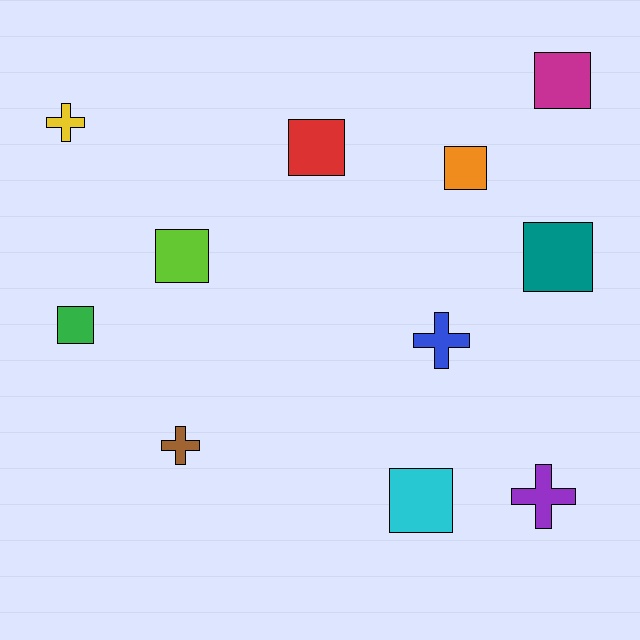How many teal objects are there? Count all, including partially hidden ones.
There is 1 teal object.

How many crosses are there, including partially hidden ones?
There are 4 crosses.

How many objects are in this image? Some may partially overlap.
There are 11 objects.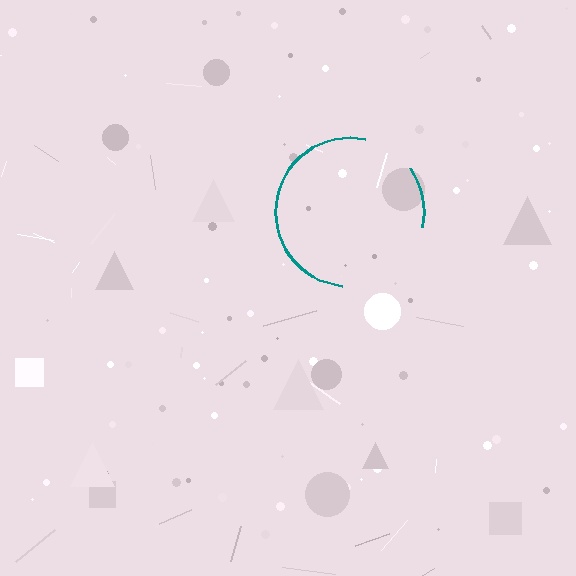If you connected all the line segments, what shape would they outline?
They would outline a circle.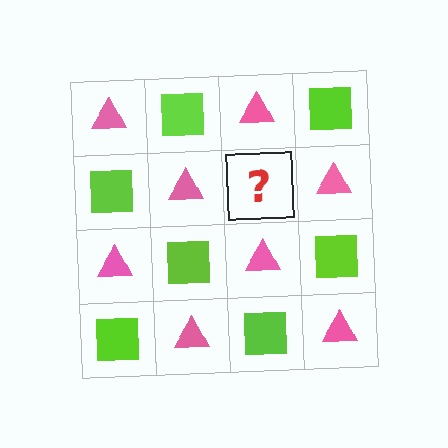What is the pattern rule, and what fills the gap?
The rule is that it alternates pink triangle and lime square in a checkerboard pattern. The gap should be filled with a lime square.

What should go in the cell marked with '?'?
The missing cell should contain a lime square.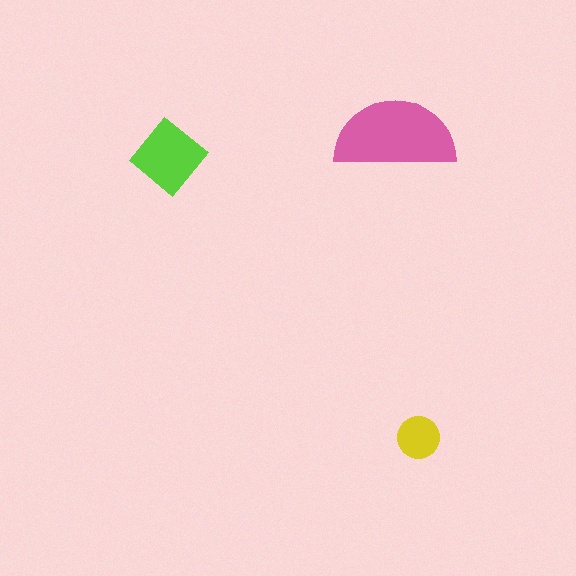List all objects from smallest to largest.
The yellow circle, the lime diamond, the pink semicircle.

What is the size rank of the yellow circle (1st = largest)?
3rd.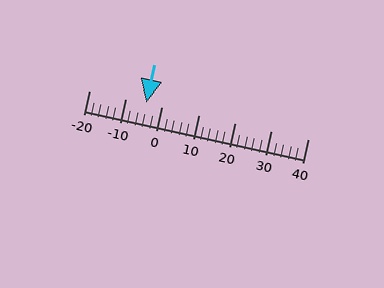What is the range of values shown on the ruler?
The ruler shows values from -20 to 40.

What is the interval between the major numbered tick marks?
The major tick marks are spaced 10 units apart.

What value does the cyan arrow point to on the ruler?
The cyan arrow points to approximately -4.